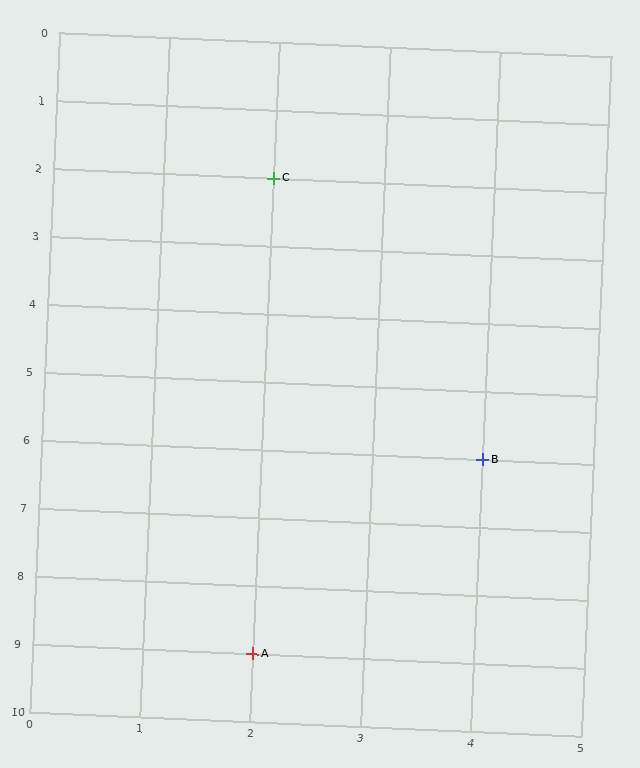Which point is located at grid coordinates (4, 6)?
Point B is at (4, 6).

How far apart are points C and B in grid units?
Points C and B are 2 columns and 4 rows apart (about 4.5 grid units diagonally).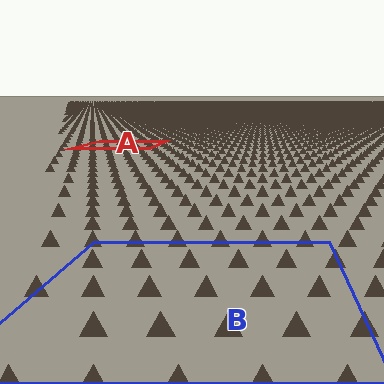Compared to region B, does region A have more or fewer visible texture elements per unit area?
Region A has more texture elements per unit area — they are packed more densely because it is farther away.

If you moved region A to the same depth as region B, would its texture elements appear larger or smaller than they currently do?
They would appear larger. At a closer depth, the same texture elements are projected at a bigger on-screen size.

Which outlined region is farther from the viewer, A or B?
Region A is farther from the viewer — the texture elements inside it appear smaller and more densely packed.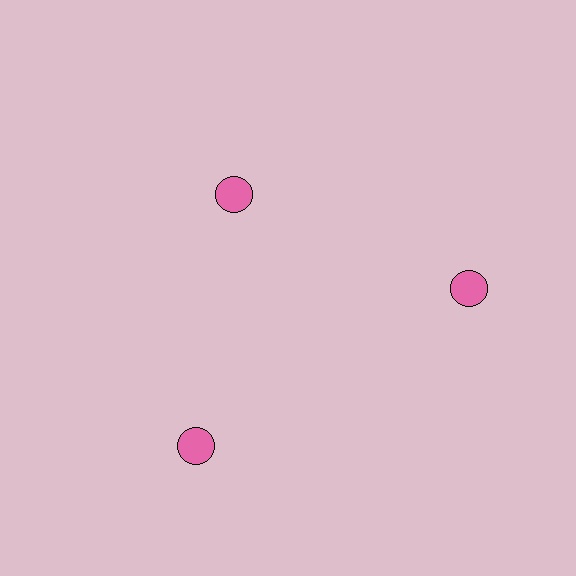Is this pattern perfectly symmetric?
No. The 3 pink circles are arranged in a ring, but one element near the 11 o'clock position is pulled inward toward the center, breaking the 3-fold rotational symmetry.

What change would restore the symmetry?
The symmetry would be restored by moving it outward, back onto the ring so that all 3 circles sit at equal angles and equal distance from the center.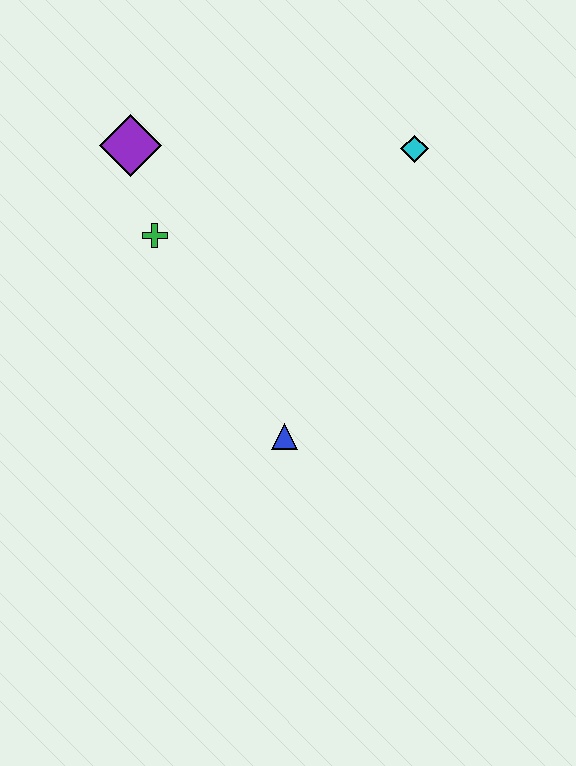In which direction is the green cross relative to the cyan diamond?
The green cross is to the left of the cyan diamond.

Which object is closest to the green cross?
The purple diamond is closest to the green cross.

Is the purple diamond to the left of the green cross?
Yes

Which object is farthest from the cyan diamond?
The blue triangle is farthest from the cyan diamond.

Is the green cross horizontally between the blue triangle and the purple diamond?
Yes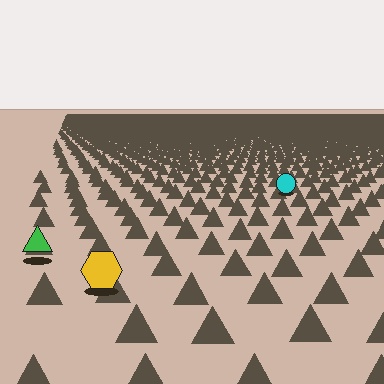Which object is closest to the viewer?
The yellow hexagon is closest. The texture marks near it are larger and more spread out.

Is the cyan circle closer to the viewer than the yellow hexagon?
No. The yellow hexagon is closer — you can tell from the texture gradient: the ground texture is coarser near it.